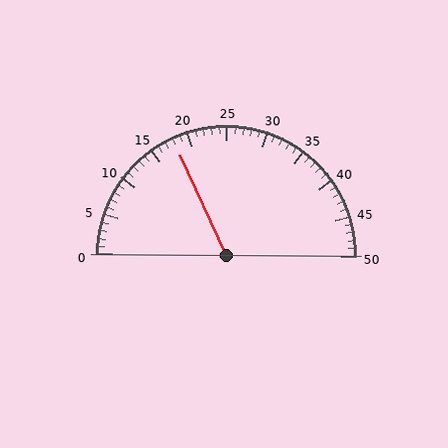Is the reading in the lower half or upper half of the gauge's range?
The reading is in the lower half of the range (0 to 50).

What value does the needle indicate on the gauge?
The needle indicates approximately 18.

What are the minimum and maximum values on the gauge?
The gauge ranges from 0 to 50.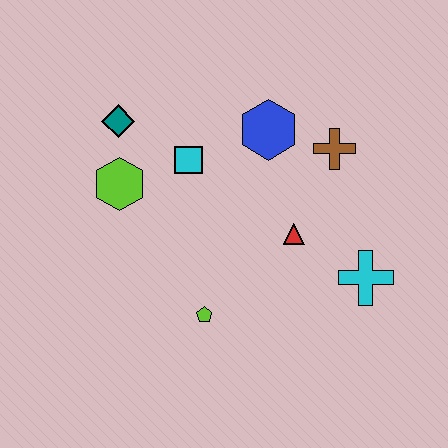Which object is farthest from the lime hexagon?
The cyan cross is farthest from the lime hexagon.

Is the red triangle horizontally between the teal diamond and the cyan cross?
Yes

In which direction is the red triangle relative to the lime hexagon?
The red triangle is to the right of the lime hexagon.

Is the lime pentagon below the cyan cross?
Yes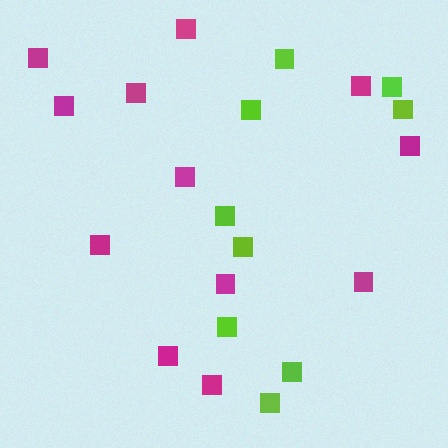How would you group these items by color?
There are 2 groups: one group of magenta squares (12) and one group of lime squares (9).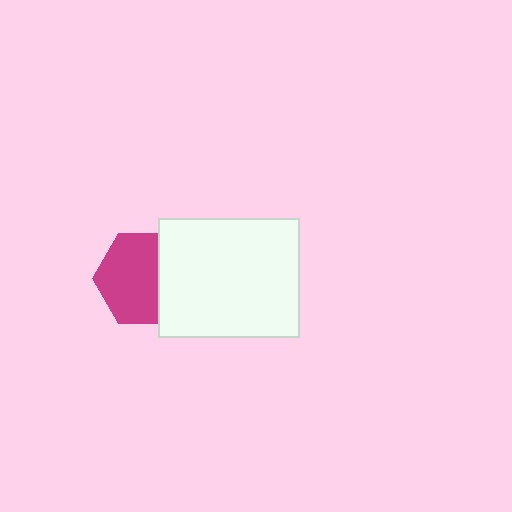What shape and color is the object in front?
The object in front is a white rectangle.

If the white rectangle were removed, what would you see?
You would see the complete magenta hexagon.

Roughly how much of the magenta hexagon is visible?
Most of it is visible (roughly 66%).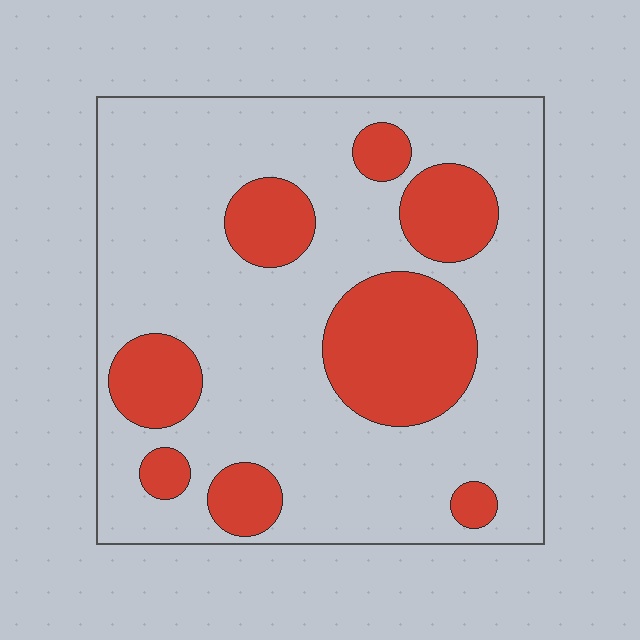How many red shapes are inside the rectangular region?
8.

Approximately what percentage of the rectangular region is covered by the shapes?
Approximately 25%.